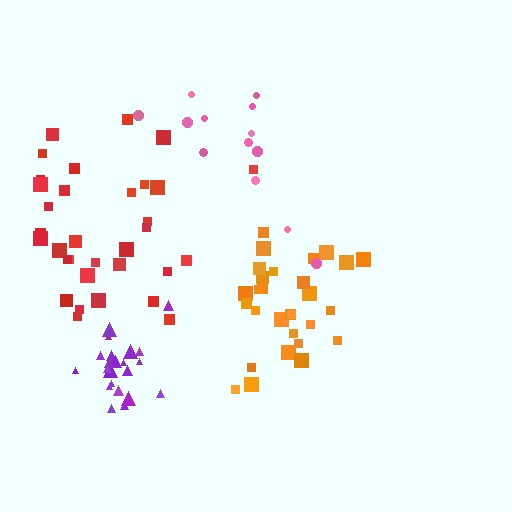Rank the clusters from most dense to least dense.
purple, orange, red, pink.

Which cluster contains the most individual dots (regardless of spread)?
Red (33).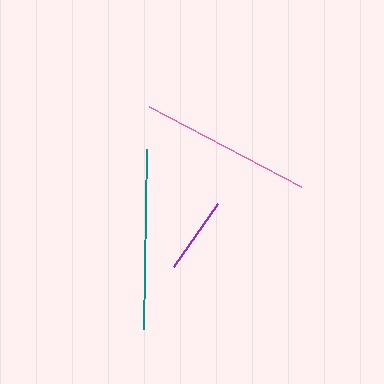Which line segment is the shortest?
The purple line is the shortest at approximately 77 pixels.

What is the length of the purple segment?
The purple segment is approximately 77 pixels long.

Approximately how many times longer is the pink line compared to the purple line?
The pink line is approximately 2.2 times the length of the purple line.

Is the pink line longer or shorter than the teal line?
The teal line is longer than the pink line.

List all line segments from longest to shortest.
From longest to shortest: teal, pink, purple.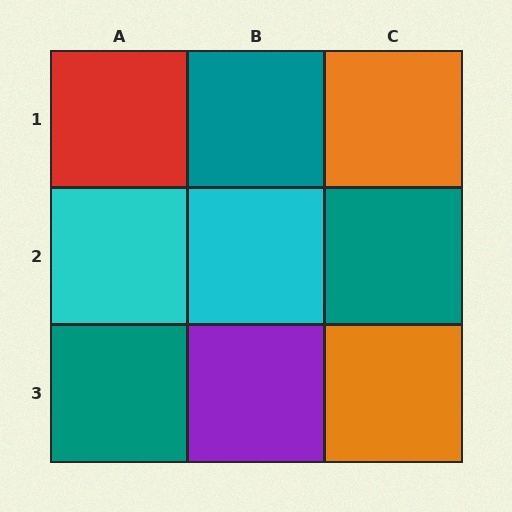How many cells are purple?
1 cell is purple.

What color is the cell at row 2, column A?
Cyan.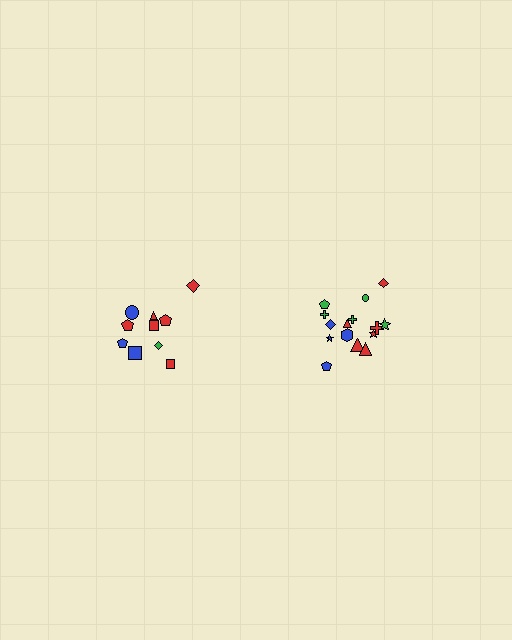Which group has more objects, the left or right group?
The right group.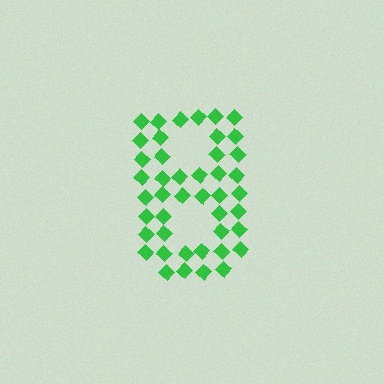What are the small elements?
The small elements are diamonds.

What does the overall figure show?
The overall figure shows the digit 8.